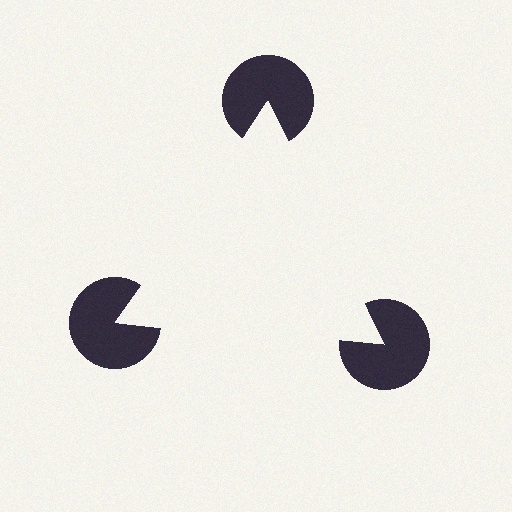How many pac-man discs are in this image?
There are 3 — one at each vertex of the illusory triangle.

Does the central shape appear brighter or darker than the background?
It typically appears slightly brighter than the background, even though no actual brightness change is drawn.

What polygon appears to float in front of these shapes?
An illusory triangle — its edges are inferred from the aligned wedge cuts in the pac-man discs, not physically drawn.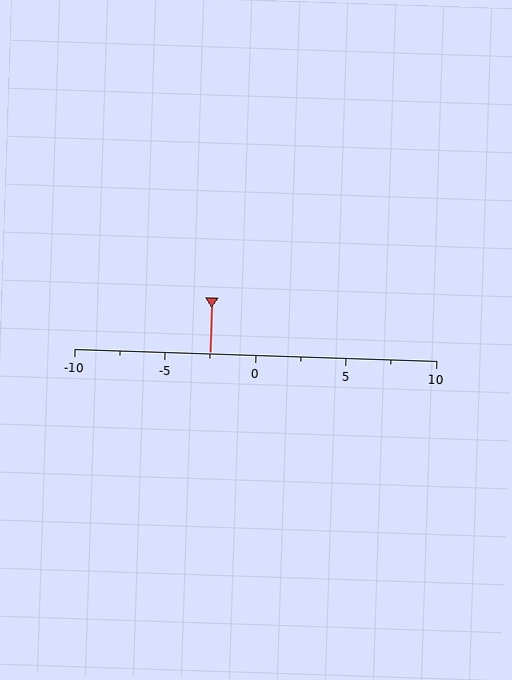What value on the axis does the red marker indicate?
The marker indicates approximately -2.5.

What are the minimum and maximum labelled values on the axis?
The axis runs from -10 to 10.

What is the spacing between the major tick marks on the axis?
The major ticks are spaced 5 apart.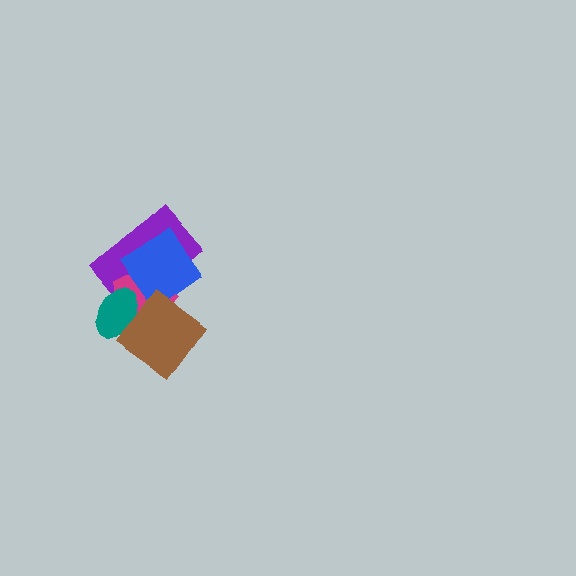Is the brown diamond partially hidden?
No, no other shape covers it.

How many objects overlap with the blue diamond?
3 objects overlap with the blue diamond.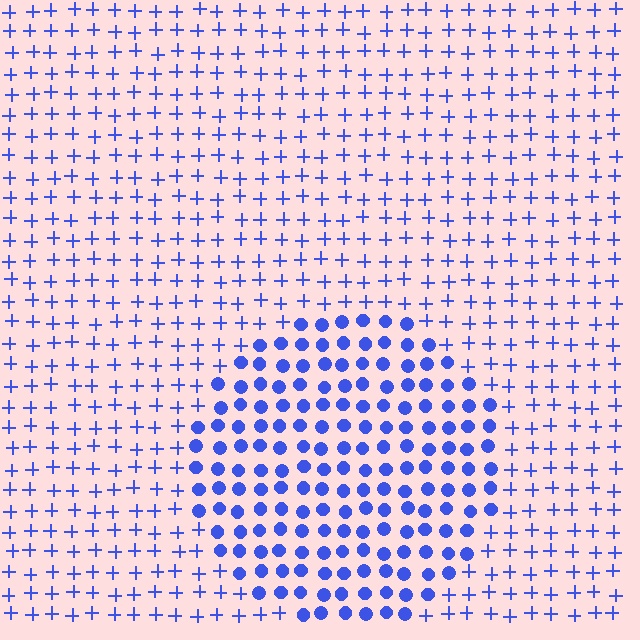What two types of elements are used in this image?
The image uses circles inside the circle region and plus signs outside it.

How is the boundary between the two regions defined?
The boundary is defined by a change in element shape: circles inside vs. plus signs outside. All elements share the same color and spacing.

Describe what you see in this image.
The image is filled with small blue elements arranged in a uniform grid. A circle-shaped region contains circles, while the surrounding area contains plus signs. The boundary is defined purely by the change in element shape.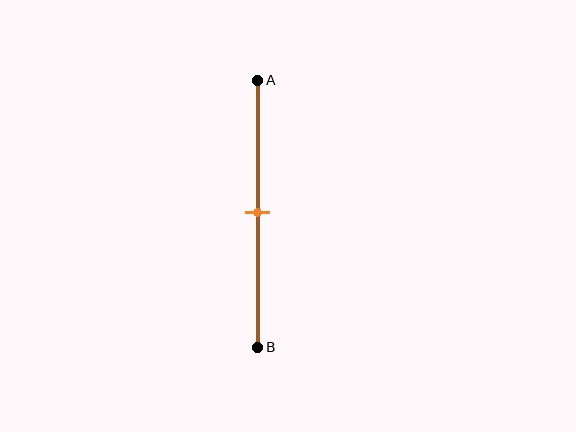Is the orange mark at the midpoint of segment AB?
Yes, the mark is approximately at the midpoint.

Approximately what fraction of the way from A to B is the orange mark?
The orange mark is approximately 50% of the way from A to B.